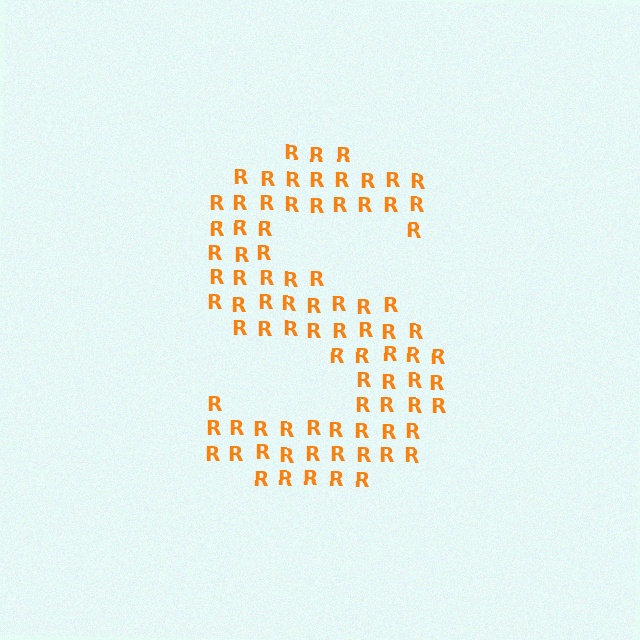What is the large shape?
The large shape is the letter S.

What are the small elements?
The small elements are letter R's.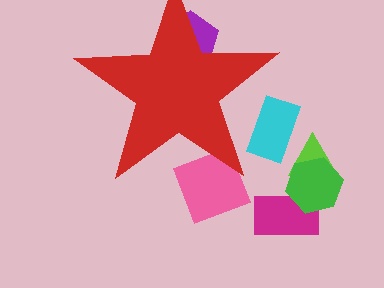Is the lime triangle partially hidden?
No, the lime triangle is fully visible.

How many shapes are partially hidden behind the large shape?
3 shapes are partially hidden.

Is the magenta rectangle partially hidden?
No, the magenta rectangle is fully visible.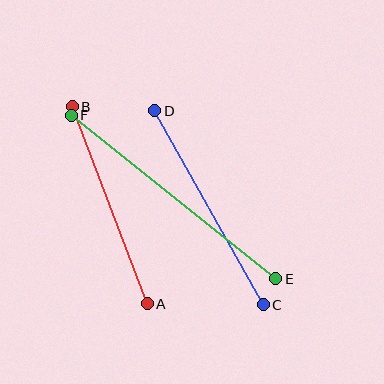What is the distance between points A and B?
The distance is approximately 211 pixels.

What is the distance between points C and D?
The distance is approximately 223 pixels.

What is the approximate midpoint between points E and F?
The midpoint is at approximately (173, 197) pixels.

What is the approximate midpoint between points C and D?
The midpoint is at approximately (209, 208) pixels.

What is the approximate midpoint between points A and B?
The midpoint is at approximately (110, 205) pixels.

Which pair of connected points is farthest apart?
Points E and F are farthest apart.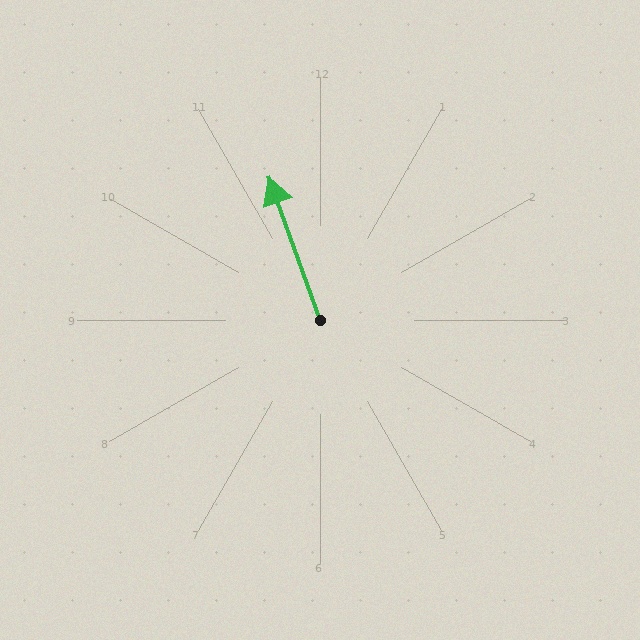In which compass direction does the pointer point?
North.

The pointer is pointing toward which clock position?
Roughly 11 o'clock.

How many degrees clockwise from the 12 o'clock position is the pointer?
Approximately 340 degrees.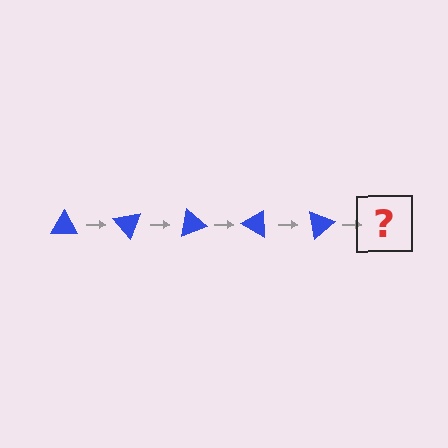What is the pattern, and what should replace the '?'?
The pattern is that the triangle rotates 50 degrees each step. The '?' should be a blue triangle rotated 250 degrees.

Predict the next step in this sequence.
The next step is a blue triangle rotated 250 degrees.